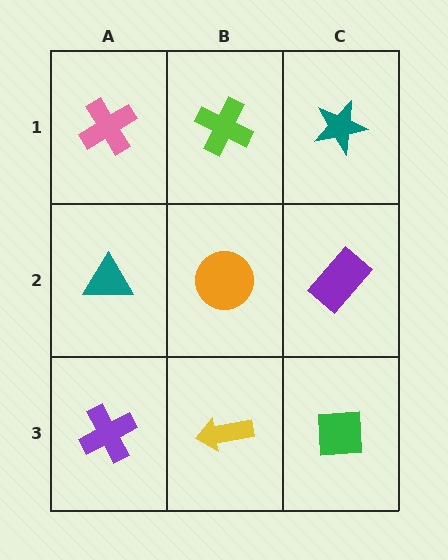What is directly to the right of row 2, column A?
An orange circle.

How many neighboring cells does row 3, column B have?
3.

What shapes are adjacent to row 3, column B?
An orange circle (row 2, column B), a purple cross (row 3, column A), a green square (row 3, column C).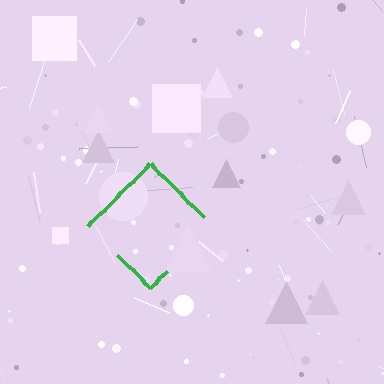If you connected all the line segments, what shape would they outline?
They would outline a diamond.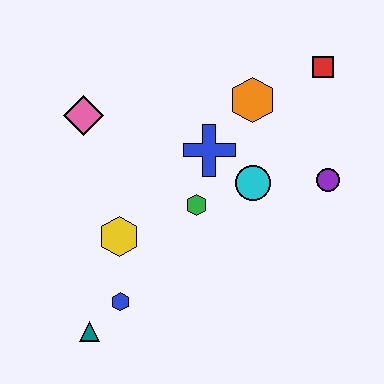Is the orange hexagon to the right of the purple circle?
No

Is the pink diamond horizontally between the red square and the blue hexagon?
No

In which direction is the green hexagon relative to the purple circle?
The green hexagon is to the left of the purple circle.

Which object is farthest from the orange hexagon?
The teal triangle is farthest from the orange hexagon.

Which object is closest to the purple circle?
The cyan circle is closest to the purple circle.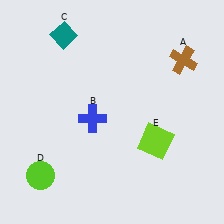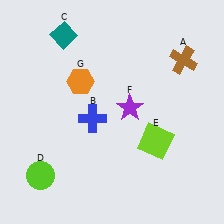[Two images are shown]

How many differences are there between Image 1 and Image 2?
There are 2 differences between the two images.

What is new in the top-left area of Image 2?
An orange hexagon (G) was added in the top-left area of Image 2.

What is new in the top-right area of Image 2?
A purple star (F) was added in the top-right area of Image 2.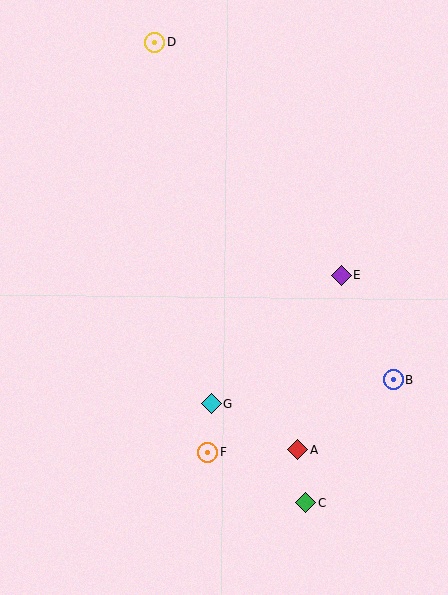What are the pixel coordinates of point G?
Point G is at (211, 404).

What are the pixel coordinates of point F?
Point F is at (208, 452).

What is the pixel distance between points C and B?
The distance between C and B is 151 pixels.